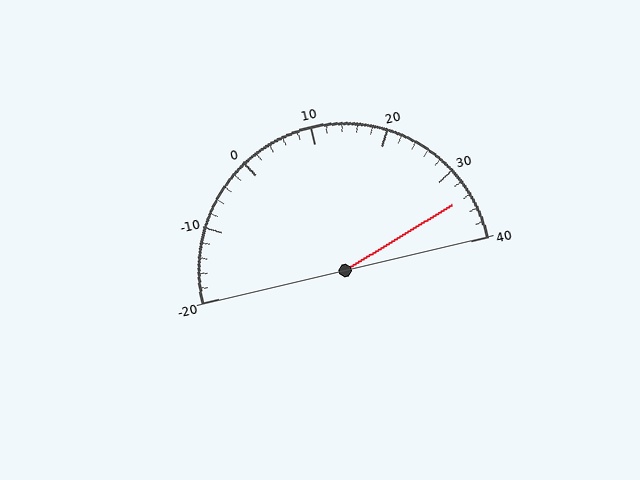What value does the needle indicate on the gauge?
The needle indicates approximately 34.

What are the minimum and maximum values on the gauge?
The gauge ranges from -20 to 40.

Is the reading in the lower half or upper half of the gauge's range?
The reading is in the upper half of the range (-20 to 40).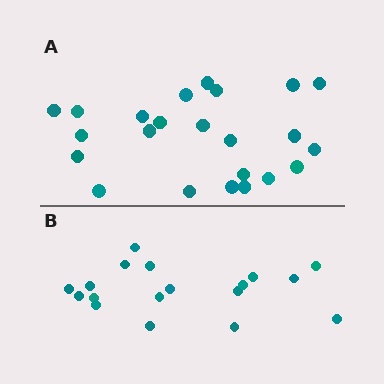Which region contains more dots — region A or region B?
Region A (the top region) has more dots.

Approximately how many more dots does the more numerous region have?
Region A has about 5 more dots than region B.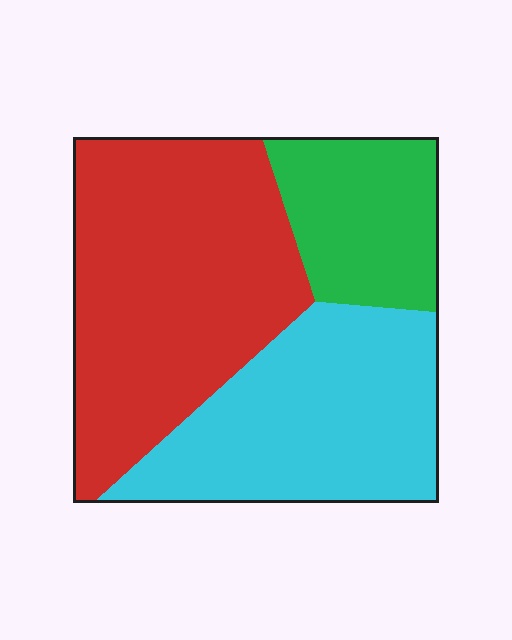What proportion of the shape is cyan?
Cyan covers 35% of the shape.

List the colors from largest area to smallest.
From largest to smallest: red, cyan, green.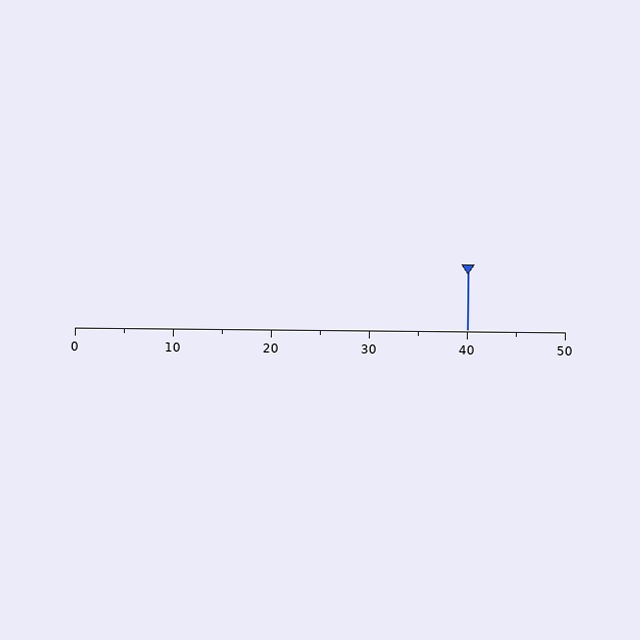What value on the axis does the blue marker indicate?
The marker indicates approximately 40.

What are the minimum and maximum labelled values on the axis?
The axis runs from 0 to 50.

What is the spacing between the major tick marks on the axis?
The major ticks are spaced 10 apart.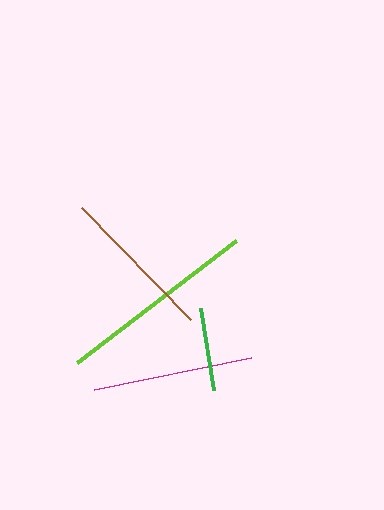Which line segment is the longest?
The lime line is the longest at approximately 201 pixels.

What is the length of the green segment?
The green segment is approximately 83 pixels long.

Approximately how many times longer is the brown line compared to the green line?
The brown line is approximately 1.9 times the length of the green line.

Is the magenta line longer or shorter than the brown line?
The magenta line is longer than the brown line.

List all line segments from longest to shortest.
From longest to shortest: lime, magenta, brown, green.